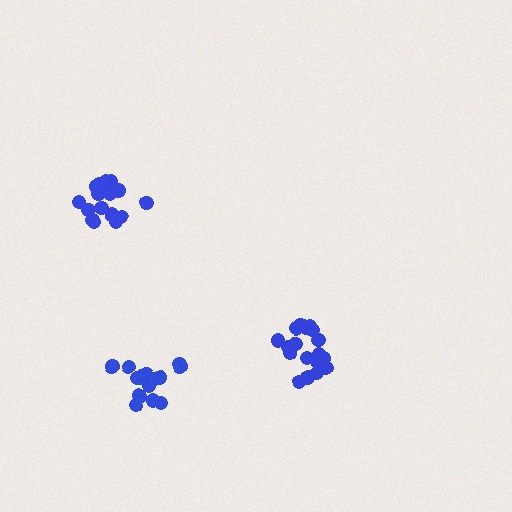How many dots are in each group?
Group 1: 17 dots, Group 2: 15 dots, Group 3: 19 dots (51 total).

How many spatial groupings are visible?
There are 3 spatial groupings.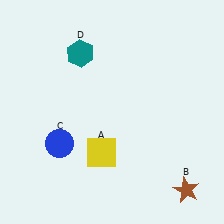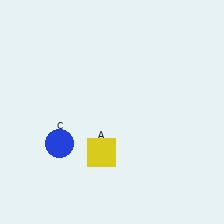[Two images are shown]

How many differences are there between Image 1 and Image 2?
There are 2 differences between the two images.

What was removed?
The brown star (B), the teal hexagon (D) were removed in Image 2.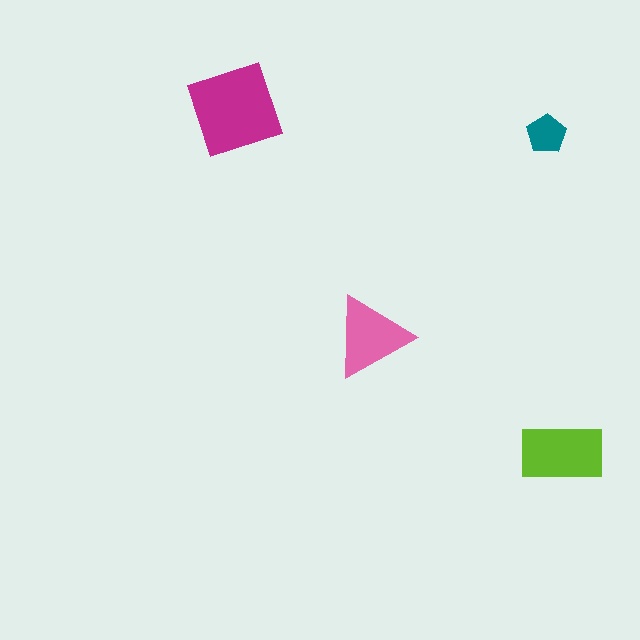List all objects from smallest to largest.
The teal pentagon, the pink triangle, the lime rectangle, the magenta diamond.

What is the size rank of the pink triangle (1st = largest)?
3rd.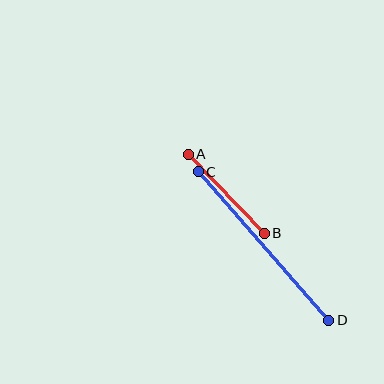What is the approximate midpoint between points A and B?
The midpoint is at approximately (226, 194) pixels.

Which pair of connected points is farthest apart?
Points C and D are farthest apart.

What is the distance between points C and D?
The distance is approximately 198 pixels.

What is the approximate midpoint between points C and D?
The midpoint is at approximately (264, 246) pixels.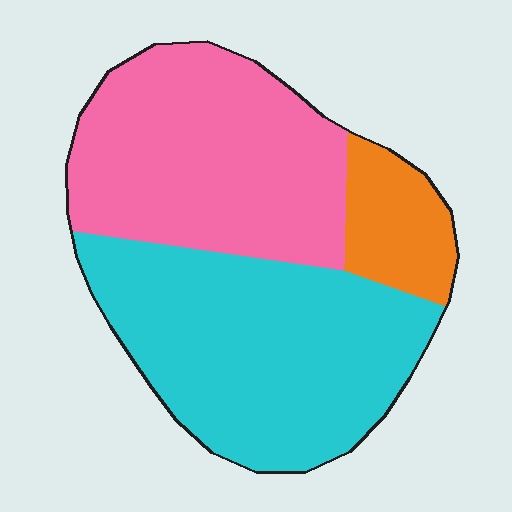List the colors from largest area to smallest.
From largest to smallest: cyan, pink, orange.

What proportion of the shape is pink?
Pink covers around 40% of the shape.